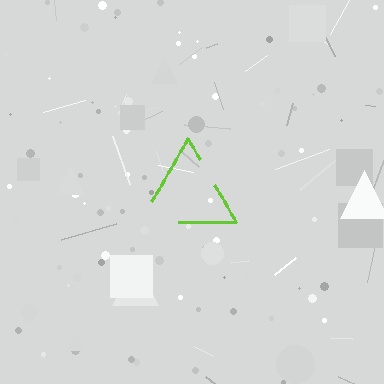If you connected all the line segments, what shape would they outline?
They would outline a triangle.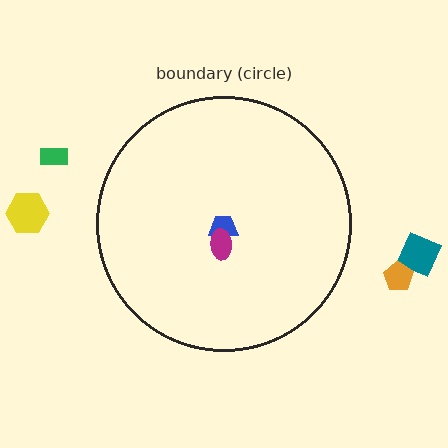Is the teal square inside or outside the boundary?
Outside.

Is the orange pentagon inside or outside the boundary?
Outside.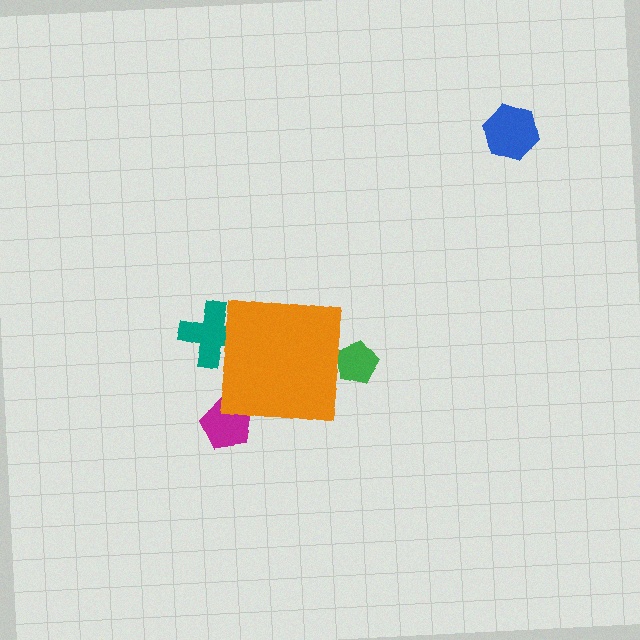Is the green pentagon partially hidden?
Yes, the green pentagon is partially hidden behind the orange square.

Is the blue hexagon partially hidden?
No, the blue hexagon is fully visible.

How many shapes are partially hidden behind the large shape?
3 shapes are partially hidden.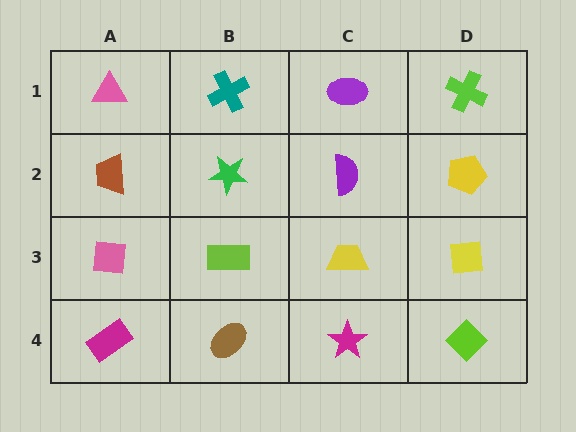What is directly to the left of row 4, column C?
A brown ellipse.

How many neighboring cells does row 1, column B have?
3.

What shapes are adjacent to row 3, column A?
A brown trapezoid (row 2, column A), a magenta rectangle (row 4, column A), a lime rectangle (row 3, column B).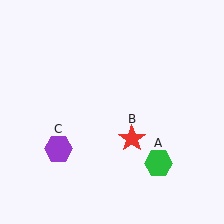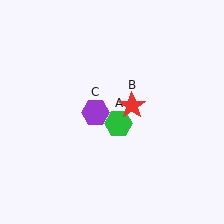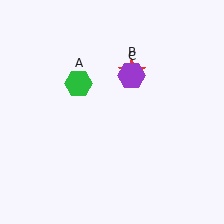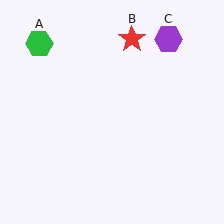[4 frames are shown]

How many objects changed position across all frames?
3 objects changed position: green hexagon (object A), red star (object B), purple hexagon (object C).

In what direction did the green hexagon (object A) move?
The green hexagon (object A) moved up and to the left.